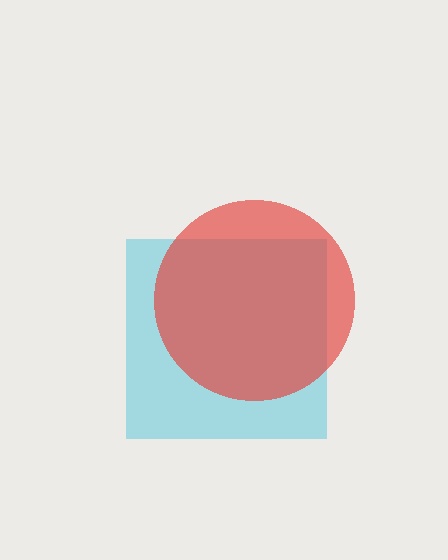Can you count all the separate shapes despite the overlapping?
Yes, there are 2 separate shapes.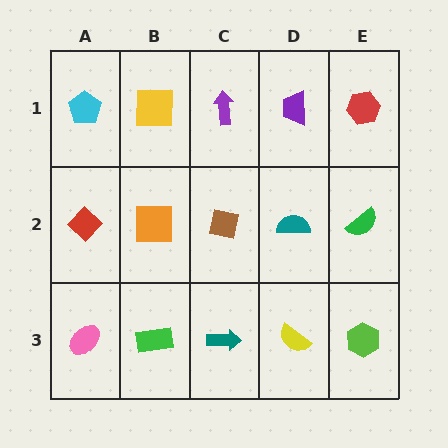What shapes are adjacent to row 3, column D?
A teal semicircle (row 2, column D), a teal arrow (row 3, column C), a lime hexagon (row 3, column E).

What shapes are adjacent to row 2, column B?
A yellow square (row 1, column B), a green rectangle (row 3, column B), a red diamond (row 2, column A), a brown square (row 2, column C).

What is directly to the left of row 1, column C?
A yellow square.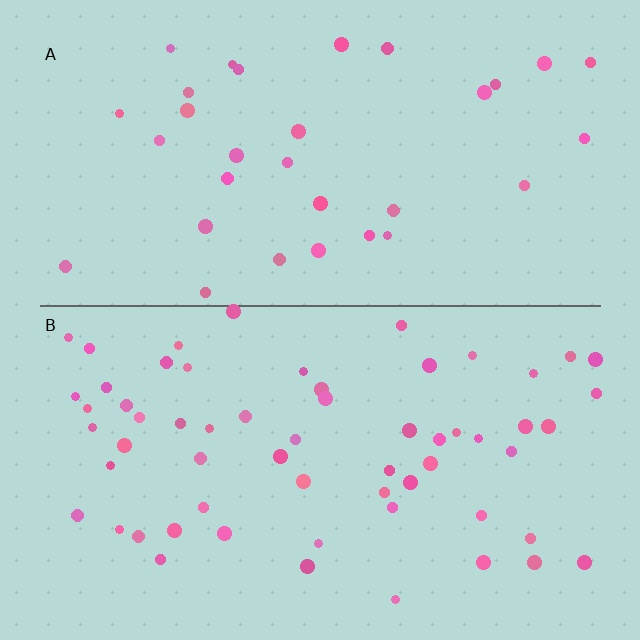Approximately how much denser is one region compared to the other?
Approximately 1.9× — region B over region A.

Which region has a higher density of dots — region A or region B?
B (the bottom).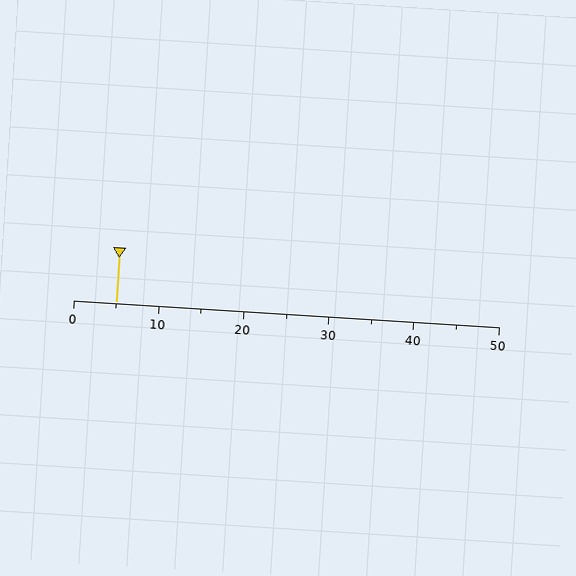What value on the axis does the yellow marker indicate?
The marker indicates approximately 5.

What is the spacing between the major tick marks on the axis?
The major ticks are spaced 10 apart.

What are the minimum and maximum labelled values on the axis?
The axis runs from 0 to 50.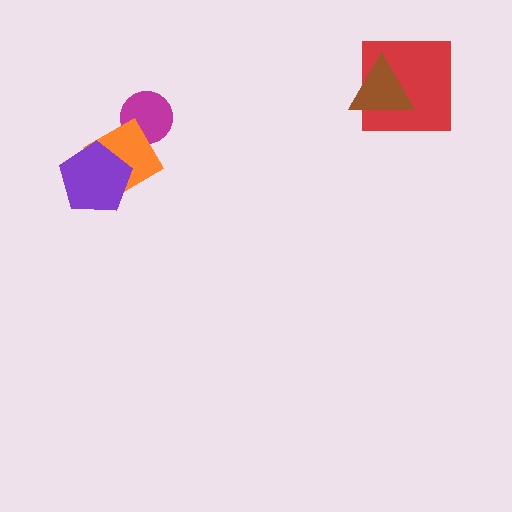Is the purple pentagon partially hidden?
No, no other shape covers it.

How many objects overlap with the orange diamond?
2 objects overlap with the orange diamond.